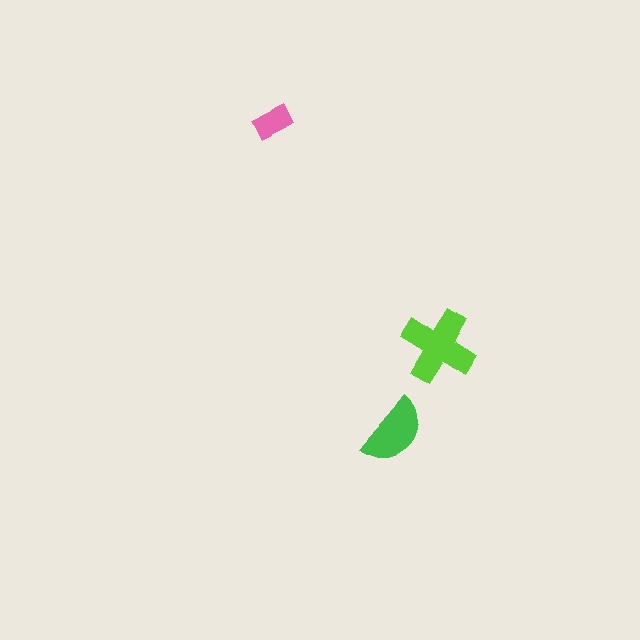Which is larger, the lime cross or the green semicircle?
The lime cross.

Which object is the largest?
The lime cross.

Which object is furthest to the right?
The lime cross is rightmost.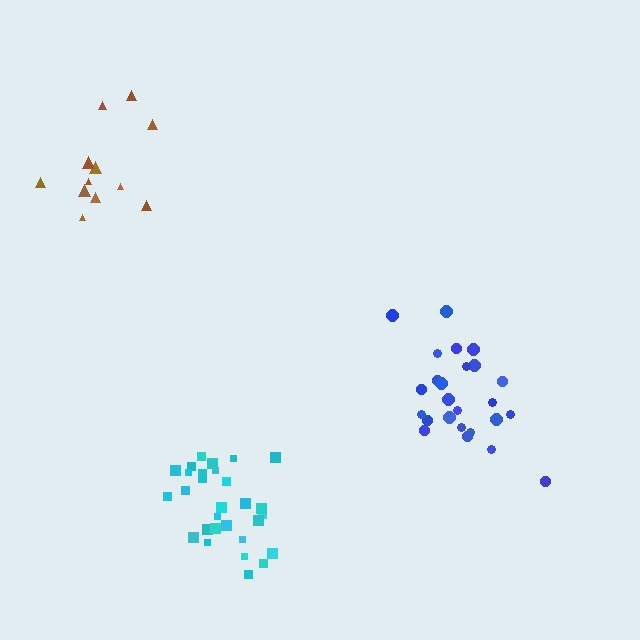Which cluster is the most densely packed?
Cyan.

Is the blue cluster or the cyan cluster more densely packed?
Cyan.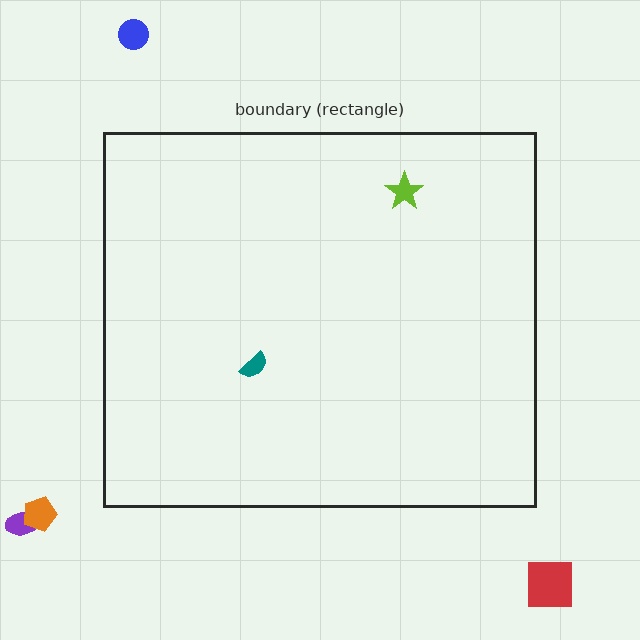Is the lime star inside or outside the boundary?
Inside.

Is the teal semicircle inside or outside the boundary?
Inside.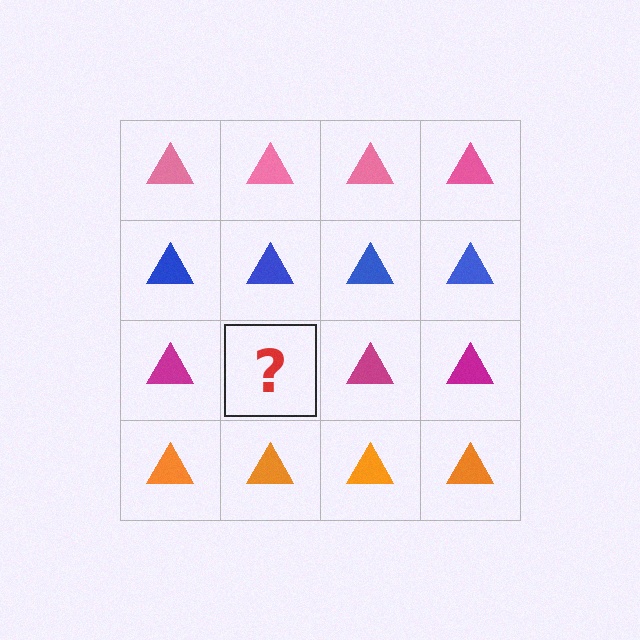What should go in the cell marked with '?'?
The missing cell should contain a magenta triangle.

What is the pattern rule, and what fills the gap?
The rule is that each row has a consistent color. The gap should be filled with a magenta triangle.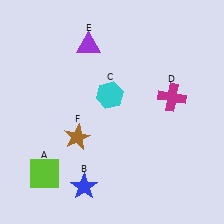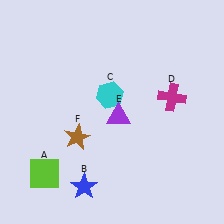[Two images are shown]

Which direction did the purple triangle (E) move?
The purple triangle (E) moved down.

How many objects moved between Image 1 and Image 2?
1 object moved between the two images.